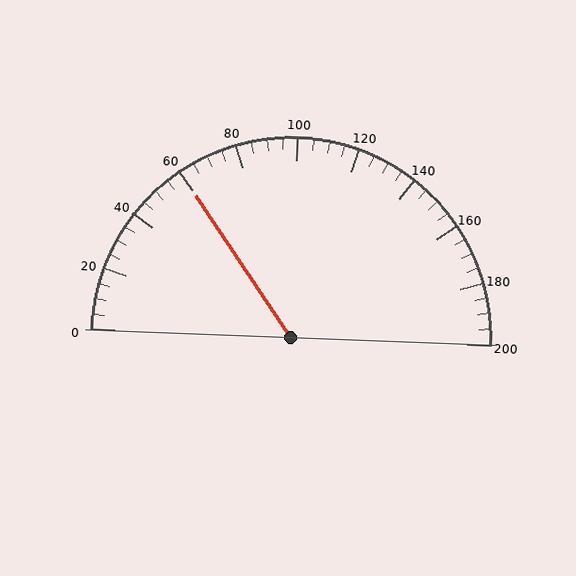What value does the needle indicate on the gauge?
The needle indicates approximately 60.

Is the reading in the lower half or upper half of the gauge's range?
The reading is in the lower half of the range (0 to 200).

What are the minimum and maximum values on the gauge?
The gauge ranges from 0 to 200.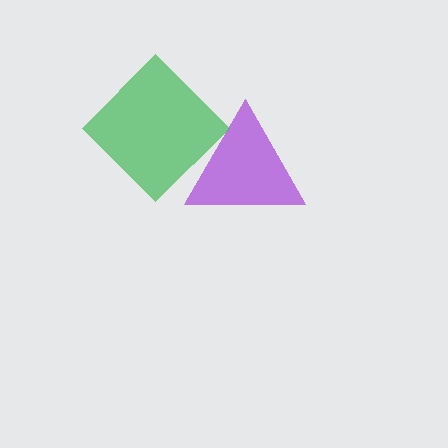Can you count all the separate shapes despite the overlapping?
Yes, there are 2 separate shapes.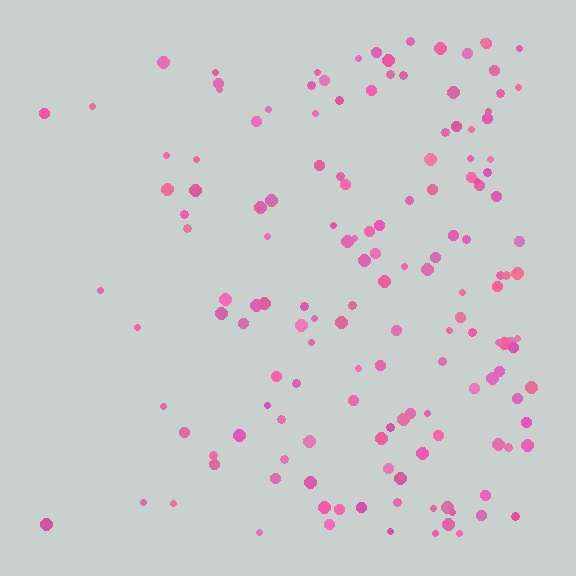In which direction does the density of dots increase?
From left to right, with the right side densest.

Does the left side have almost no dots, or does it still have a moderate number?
Still a moderate number, just noticeably fewer than the right.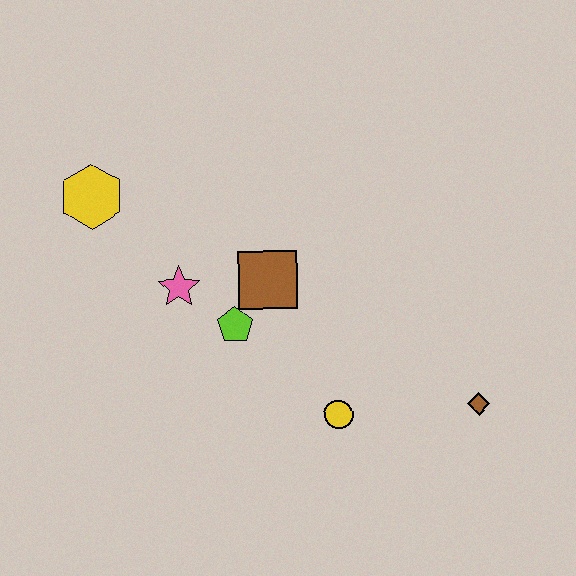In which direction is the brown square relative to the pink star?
The brown square is to the right of the pink star.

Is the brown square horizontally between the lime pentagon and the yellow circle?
Yes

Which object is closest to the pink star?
The lime pentagon is closest to the pink star.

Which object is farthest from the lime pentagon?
The brown diamond is farthest from the lime pentagon.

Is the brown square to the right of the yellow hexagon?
Yes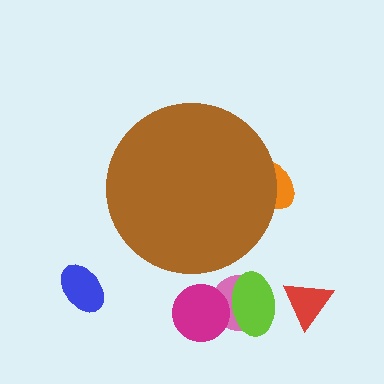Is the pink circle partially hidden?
No, the pink circle is fully visible.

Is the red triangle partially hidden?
No, the red triangle is fully visible.